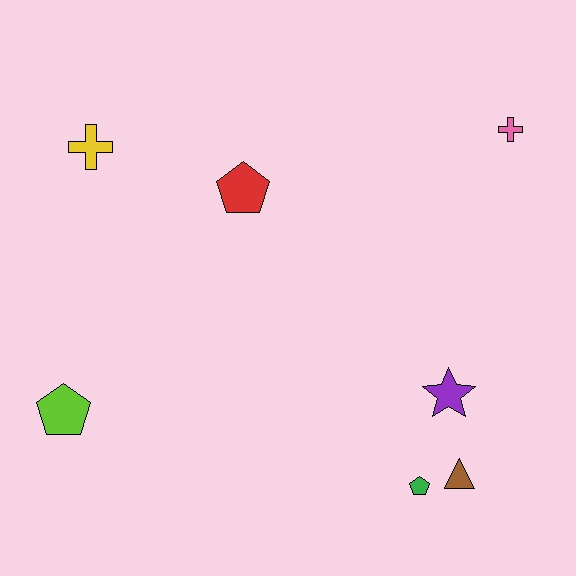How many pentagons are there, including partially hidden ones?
There are 3 pentagons.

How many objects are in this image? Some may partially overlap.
There are 7 objects.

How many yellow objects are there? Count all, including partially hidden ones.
There is 1 yellow object.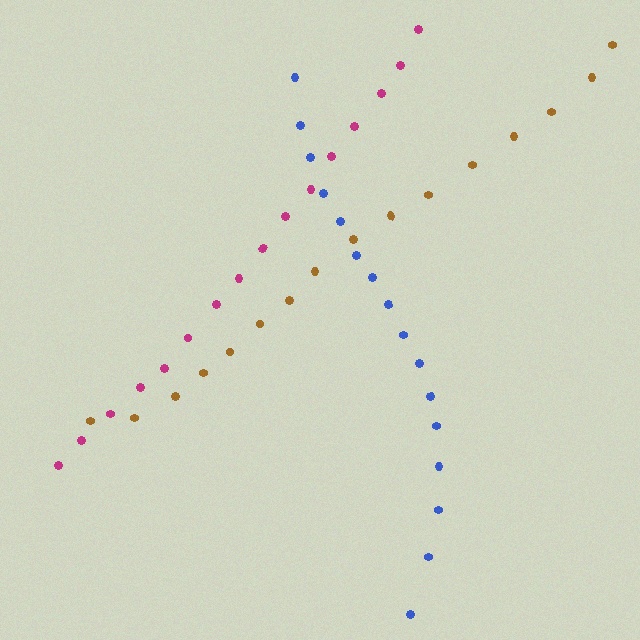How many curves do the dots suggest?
There are 3 distinct paths.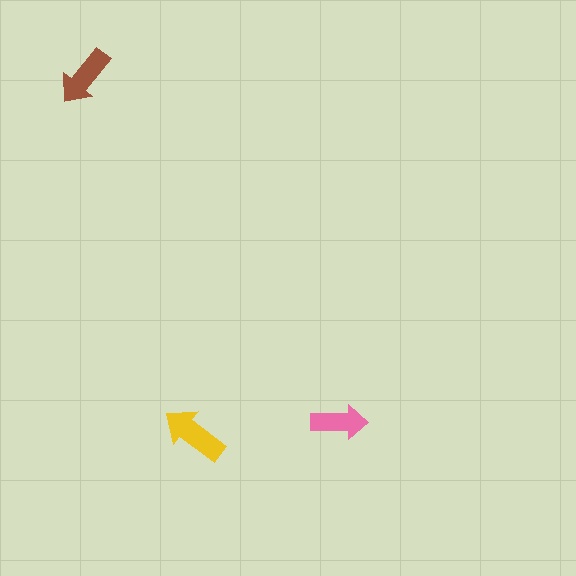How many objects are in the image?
There are 3 objects in the image.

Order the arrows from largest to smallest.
the yellow one, the brown one, the pink one.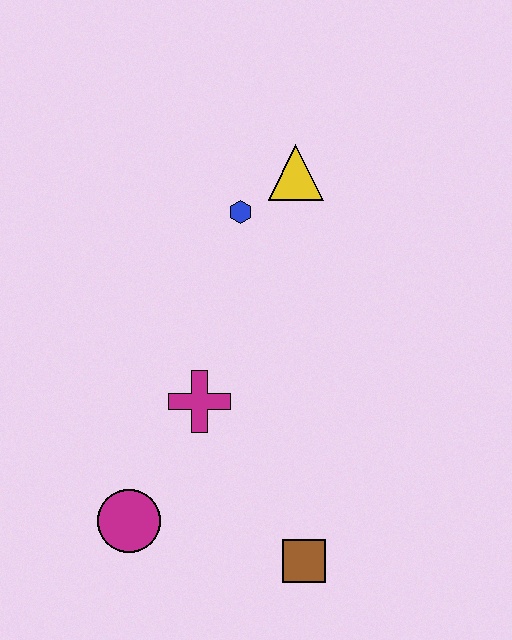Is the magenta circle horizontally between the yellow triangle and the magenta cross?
No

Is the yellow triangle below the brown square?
No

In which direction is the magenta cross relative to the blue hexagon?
The magenta cross is below the blue hexagon.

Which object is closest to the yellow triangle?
The blue hexagon is closest to the yellow triangle.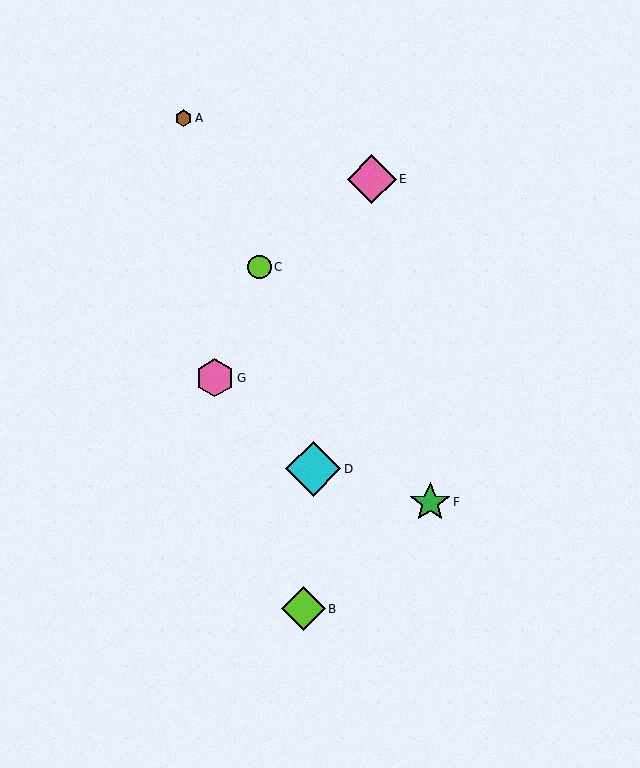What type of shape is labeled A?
Shape A is a brown hexagon.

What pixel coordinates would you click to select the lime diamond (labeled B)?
Click at (303, 609) to select the lime diamond B.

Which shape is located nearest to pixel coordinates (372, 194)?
The pink diamond (labeled E) at (372, 179) is nearest to that location.